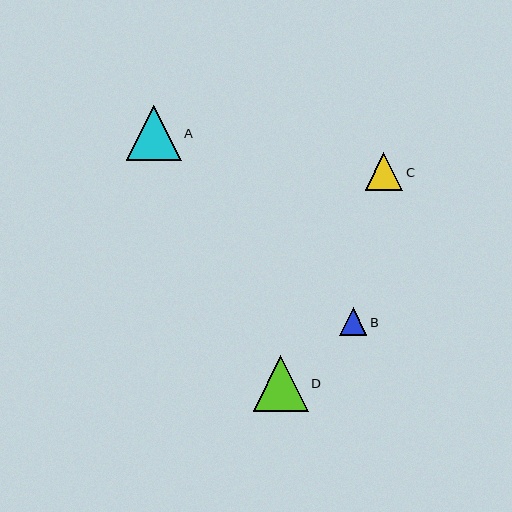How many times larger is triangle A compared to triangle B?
Triangle A is approximately 2.0 times the size of triangle B.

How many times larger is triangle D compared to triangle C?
Triangle D is approximately 1.5 times the size of triangle C.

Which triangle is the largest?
Triangle D is the largest with a size of approximately 55 pixels.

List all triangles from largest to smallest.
From largest to smallest: D, A, C, B.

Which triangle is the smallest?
Triangle B is the smallest with a size of approximately 27 pixels.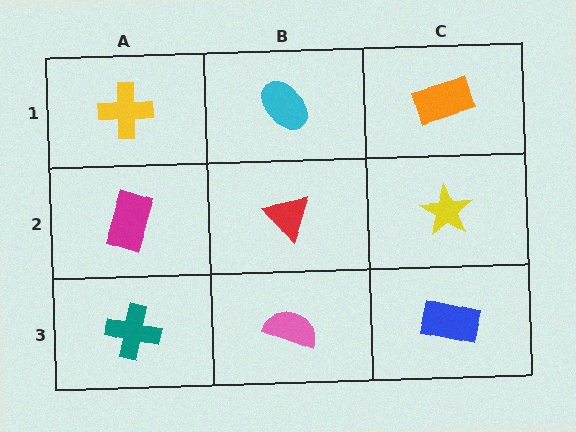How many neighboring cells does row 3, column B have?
3.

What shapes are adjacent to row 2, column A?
A yellow cross (row 1, column A), a teal cross (row 3, column A), a red triangle (row 2, column B).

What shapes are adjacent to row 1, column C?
A yellow star (row 2, column C), a cyan ellipse (row 1, column B).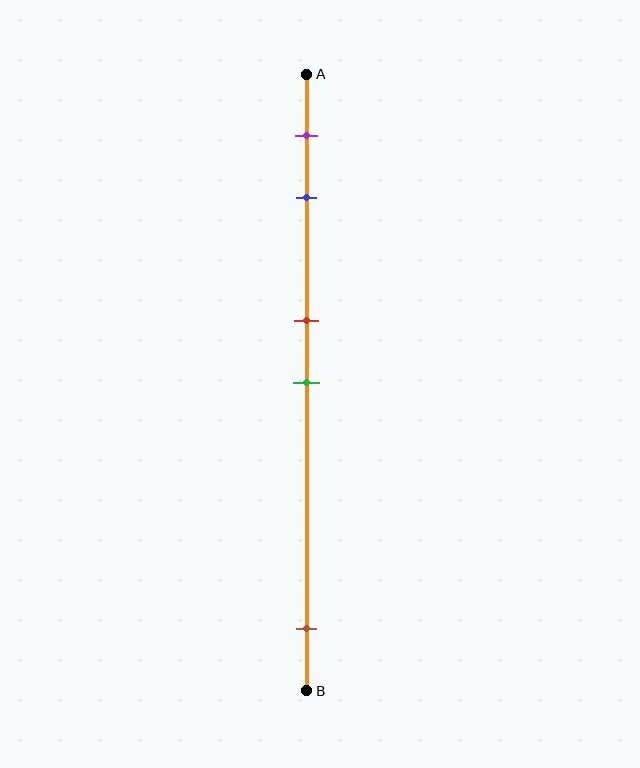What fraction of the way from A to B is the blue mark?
The blue mark is approximately 20% (0.2) of the way from A to B.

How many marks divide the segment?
There are 5 marks dividing the segment.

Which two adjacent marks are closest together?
The red and green marks are the closest adjacent pair.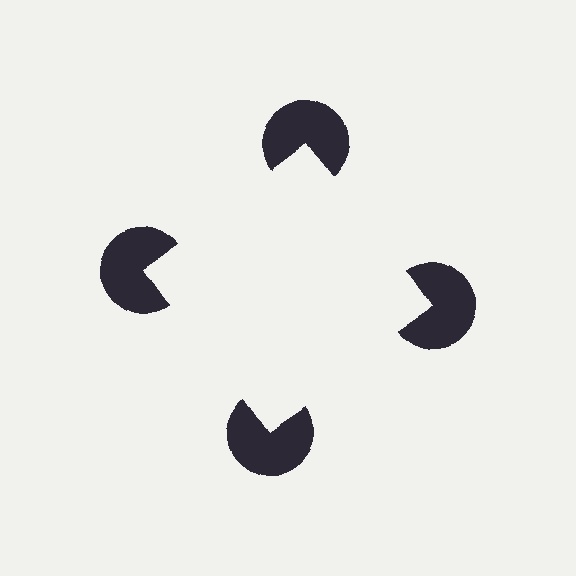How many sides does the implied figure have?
4 sides.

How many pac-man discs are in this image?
There are 4 — one at each vertex of the illusory square.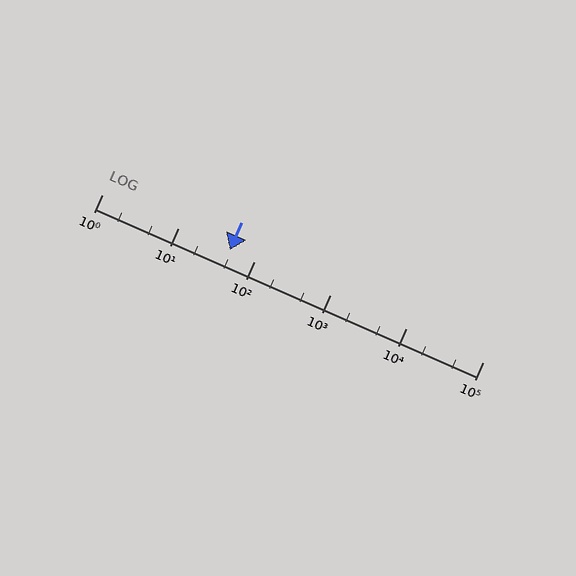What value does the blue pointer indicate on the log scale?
The pointer indicates approximately 48.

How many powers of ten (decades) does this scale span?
The scale spans 5 decades, from 1 to 100000.